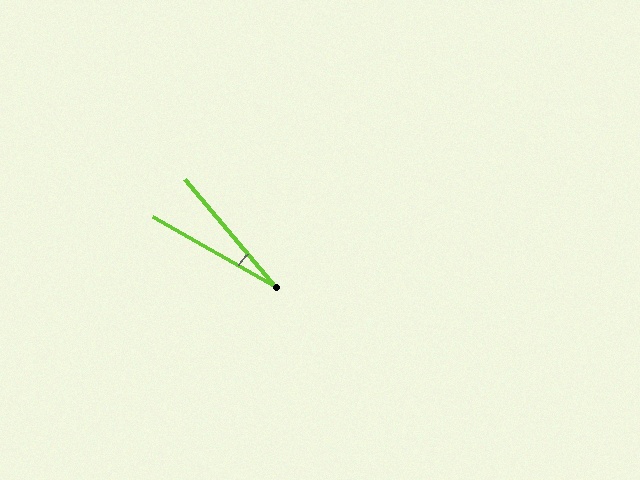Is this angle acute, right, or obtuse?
It is acute.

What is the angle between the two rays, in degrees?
Approximately 20 degrees.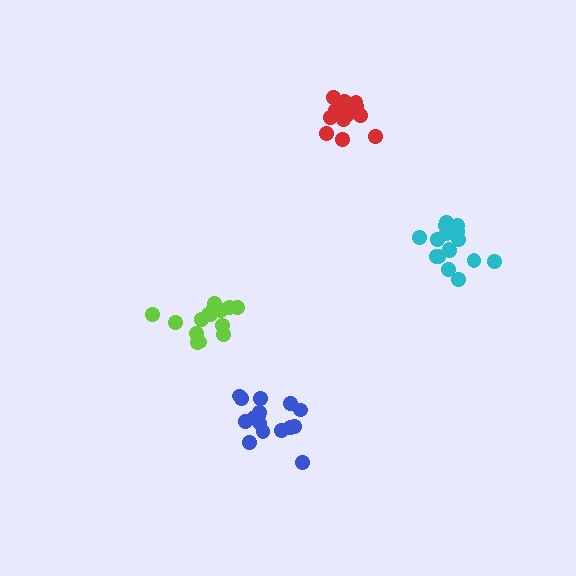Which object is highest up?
The red cluster is topmost.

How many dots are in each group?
Group 1: 15 dots, Group 2: 14 dots, Group 3: 16 dots, Group 4: 16 dots (61 total).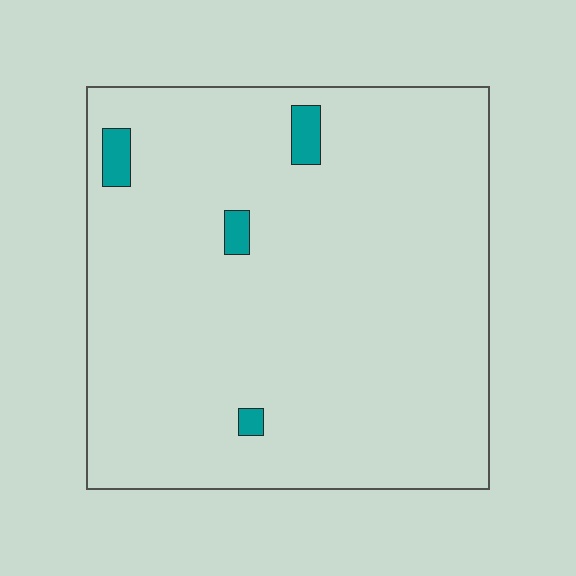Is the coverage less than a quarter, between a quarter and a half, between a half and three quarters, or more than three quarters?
Less than a quarter.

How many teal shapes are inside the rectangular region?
4.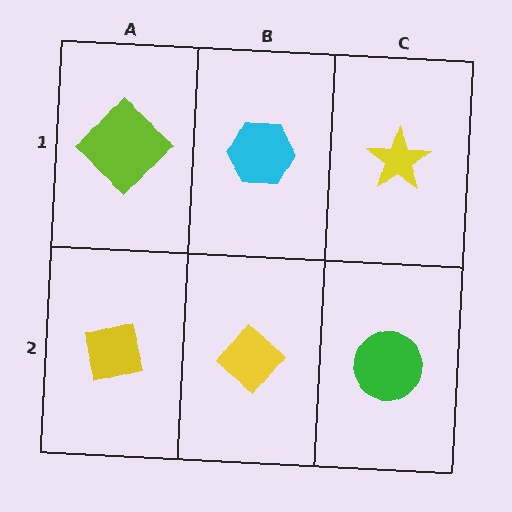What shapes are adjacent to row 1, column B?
A yellow diamond (row 2, column B), a lime diamond (row 1, column A), a yellow star (row 1, column C).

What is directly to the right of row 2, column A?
A yellow diamond.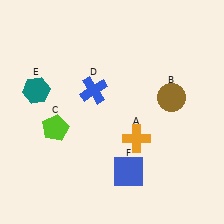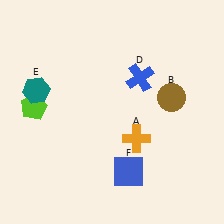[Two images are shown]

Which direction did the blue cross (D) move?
The blue cross (D) moved right.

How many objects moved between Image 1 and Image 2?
2 objects moved between the two images.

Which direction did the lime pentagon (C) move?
The lime pentagon (C) moved left.